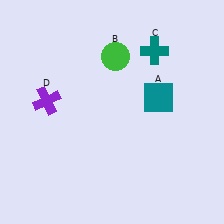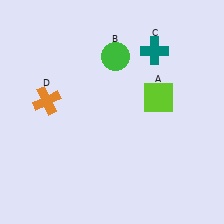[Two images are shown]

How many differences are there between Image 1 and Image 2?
There are 2 differences between the two images.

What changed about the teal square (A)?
In Image 1, A is teal. In Image 2, it changed to lime.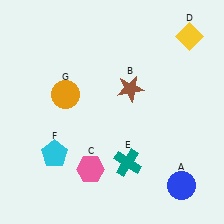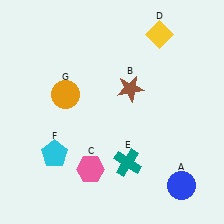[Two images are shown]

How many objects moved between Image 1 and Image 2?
1 object moved between the two images.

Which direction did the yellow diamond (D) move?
The yellow diamond (D) moved left.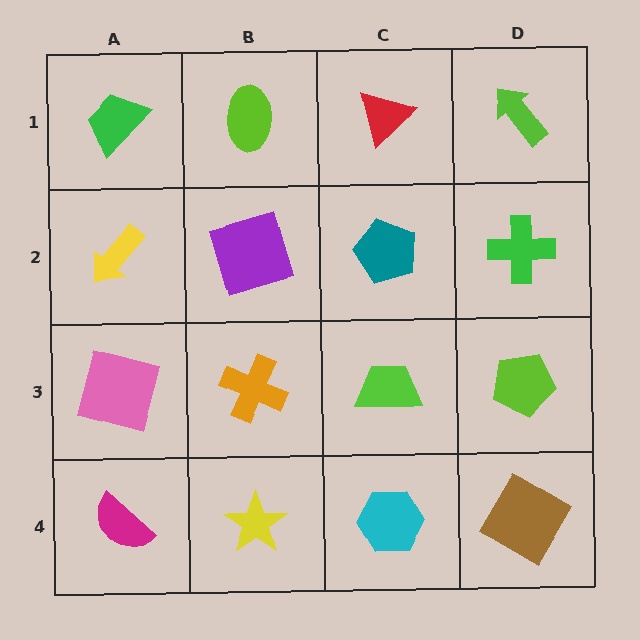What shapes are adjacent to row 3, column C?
A teal pentagon (row 2, column C), a cyan hexagon (row 4, column C), an orange cross (row 3, column B), a lime pentagon (row 3, column D).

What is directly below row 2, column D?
A lime pentagon.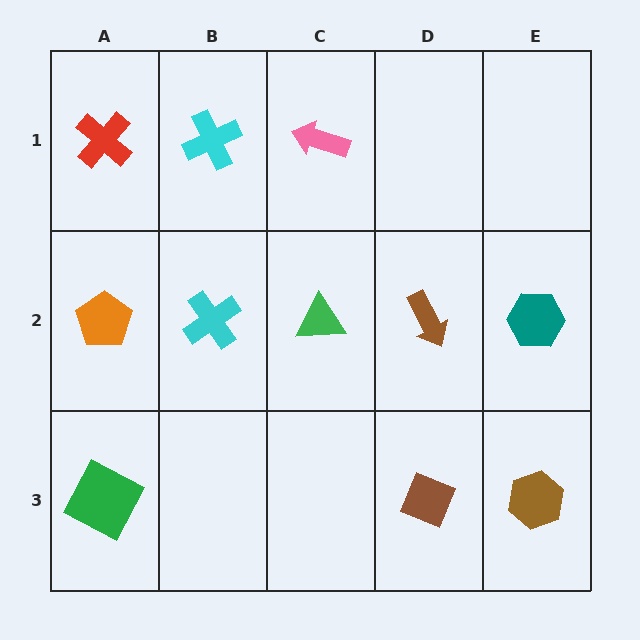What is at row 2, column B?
A cyan cross.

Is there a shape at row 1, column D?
No, that cell is empty.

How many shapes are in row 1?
3 shapes.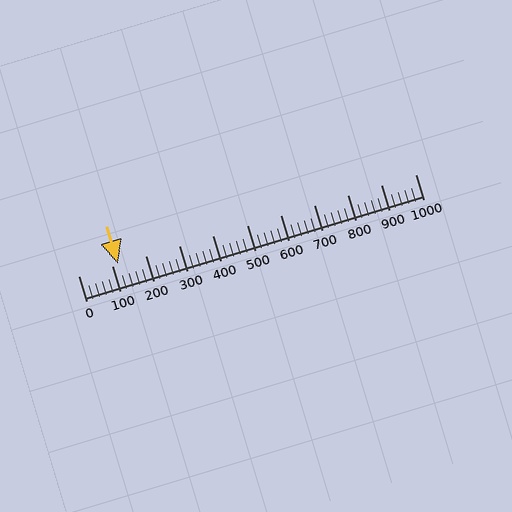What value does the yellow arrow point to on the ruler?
The yellow arrow points to approximately 119.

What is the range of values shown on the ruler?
The ruler shows values from 0 to 1000.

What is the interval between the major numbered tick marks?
The major tick marks are spaced 100 units apart.